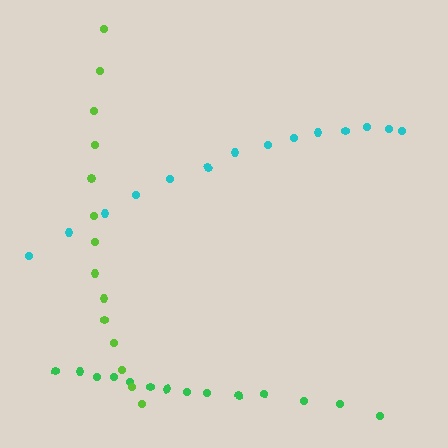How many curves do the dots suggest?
There are 3 distinct paths.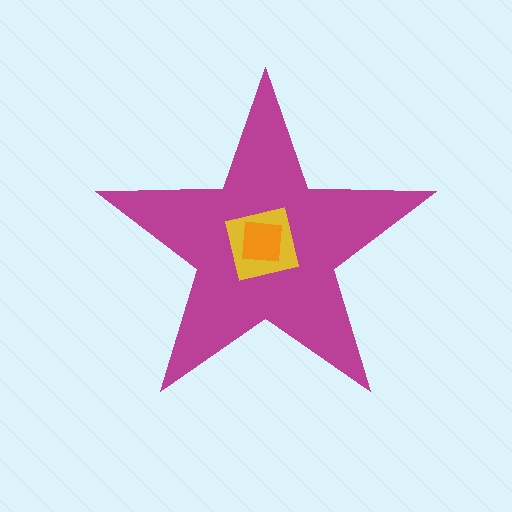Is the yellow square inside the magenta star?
Yes.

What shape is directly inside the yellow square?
The orange square.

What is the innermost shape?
The orange square.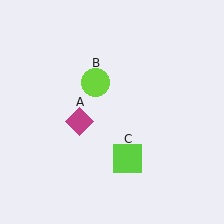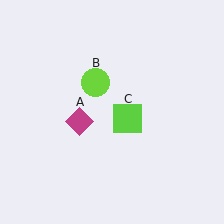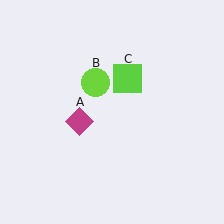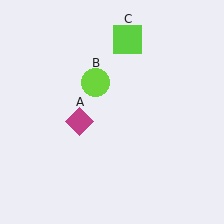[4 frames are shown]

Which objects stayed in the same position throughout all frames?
Magenta diamond (object A) and lime circle (object B) remained stationary.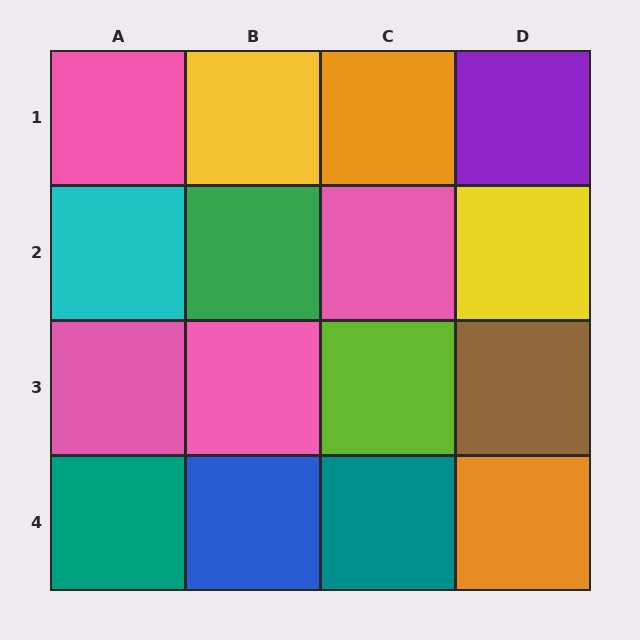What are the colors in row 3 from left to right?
Pink, pink, lime, brown.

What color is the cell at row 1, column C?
Orange.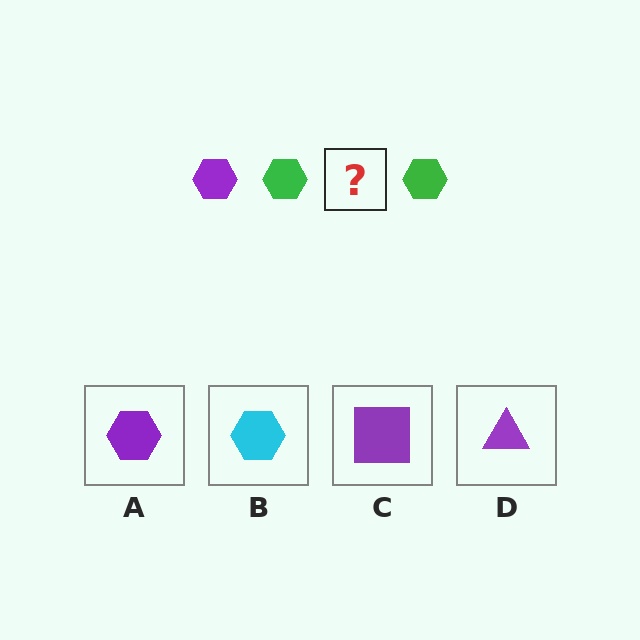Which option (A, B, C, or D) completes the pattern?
A.